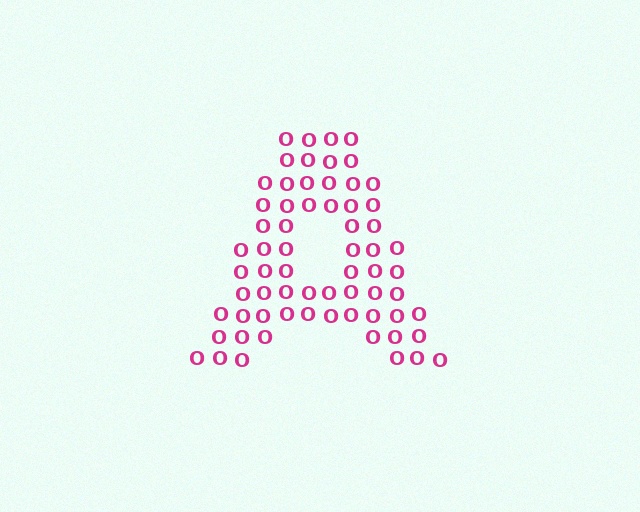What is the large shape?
The large shape is the letter A.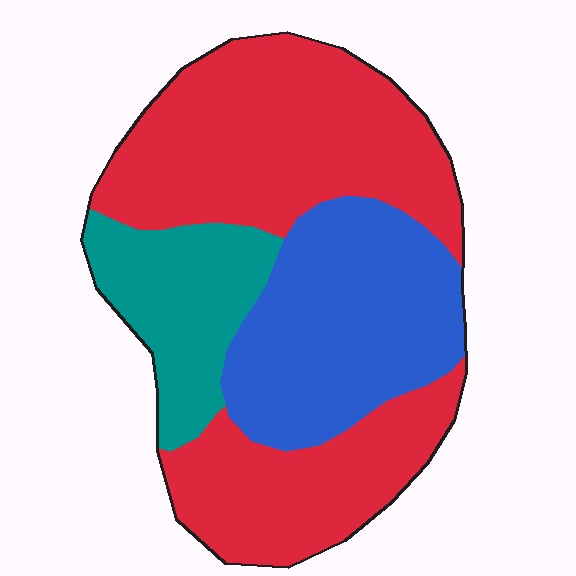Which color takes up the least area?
Teal, at roughly 15%.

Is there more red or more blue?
Red.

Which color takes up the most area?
Red, at roughly 55%.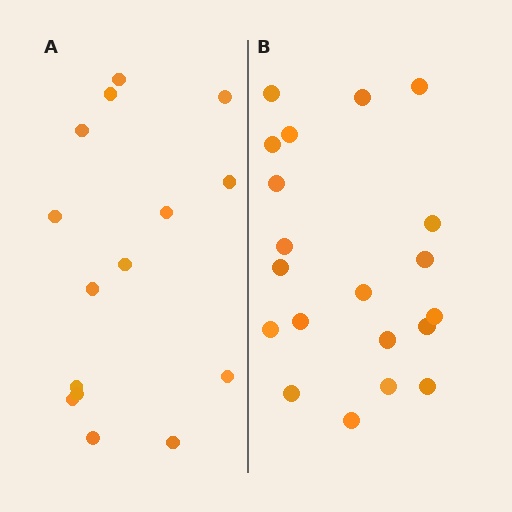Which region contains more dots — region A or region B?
Region B (the right region) has more dots.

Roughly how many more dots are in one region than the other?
Region B has about 5 more dots than region A.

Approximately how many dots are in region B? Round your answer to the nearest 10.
About 20 dots.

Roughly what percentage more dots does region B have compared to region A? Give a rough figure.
About 35% more.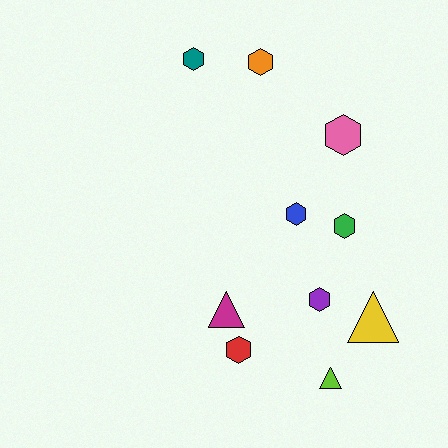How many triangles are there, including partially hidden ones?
There are 3 triangles.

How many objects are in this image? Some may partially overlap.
There are 10 objects.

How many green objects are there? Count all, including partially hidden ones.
There is 1 green object.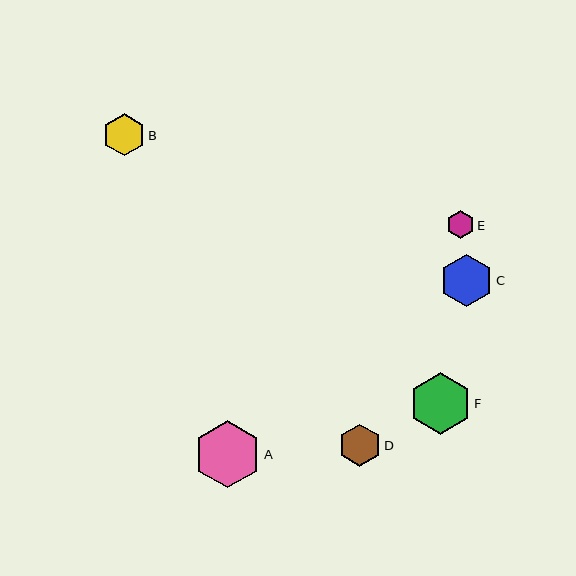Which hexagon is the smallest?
Hexagon E is the smallest with a size of approximately 28 pixels.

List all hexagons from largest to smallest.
From largest to smallest: A, F, C, B, D, E.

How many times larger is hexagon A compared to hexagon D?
Hexagon A is approximately 1.6 times the size of hexagon D.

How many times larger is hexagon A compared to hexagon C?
Hexagon A is approximately 1.3 times the size of hexagon C.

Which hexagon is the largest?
Hexagon A is the largest with a size of approximately 67 pixels.